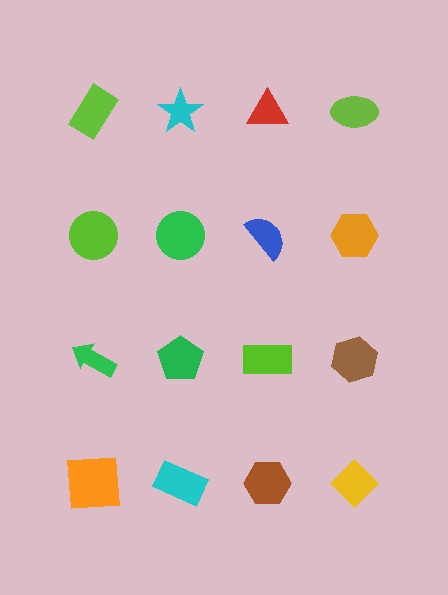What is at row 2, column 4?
An orange hexagon.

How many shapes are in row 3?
4 shapes.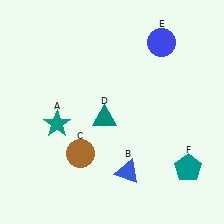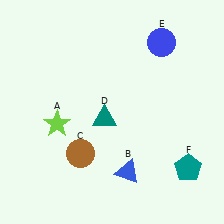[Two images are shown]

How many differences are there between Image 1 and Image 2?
There is 1 difference between the two images.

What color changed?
The star (A) changed from teal in Image 1 to lime in Image 2.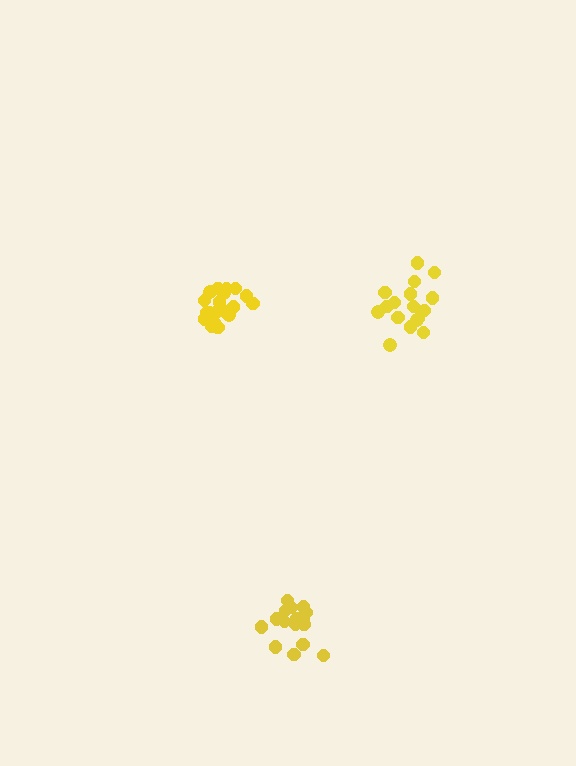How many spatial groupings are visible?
There are 3 spatial groupings.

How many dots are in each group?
Group 1: 21 dots, Group 2: 16 dots, Group 3: 18 dots (55 total).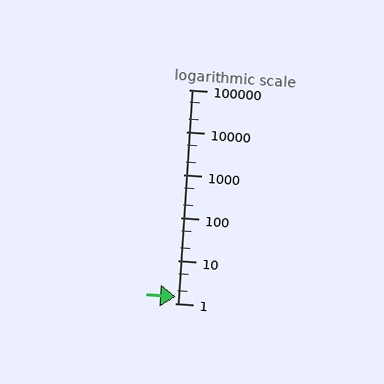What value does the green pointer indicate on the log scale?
The pointer indicates approximately 1.4.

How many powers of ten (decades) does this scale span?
The scale spans 5 decades, from 1 to 100000.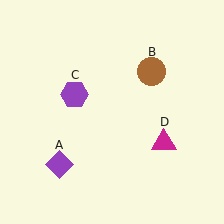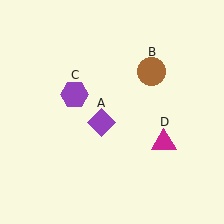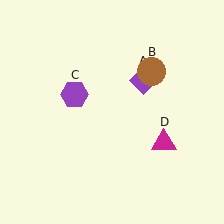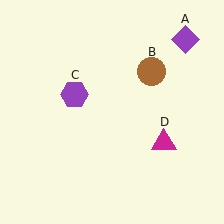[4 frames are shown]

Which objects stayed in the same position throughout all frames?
Brown circle (object B) and purple hexagon (object C) and magenta triangle (object D) remained stationary.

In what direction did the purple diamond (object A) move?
The purple diamond (object A) moved up and to the right.